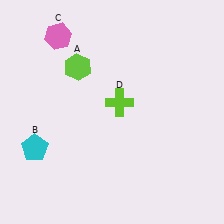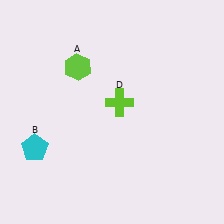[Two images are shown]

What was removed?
The pink hexagon (C) was removed in Image 2.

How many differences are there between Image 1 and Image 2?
There is 1 difference between the two images.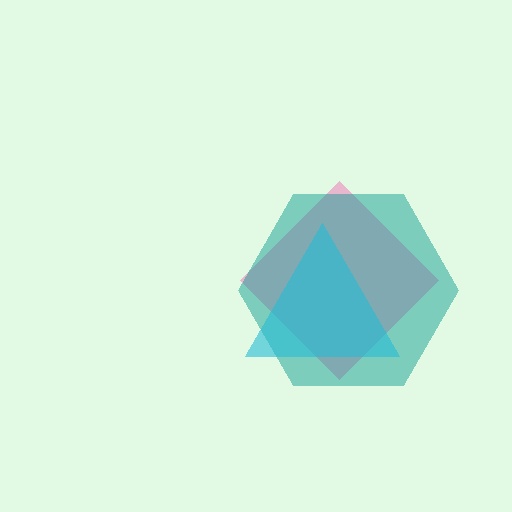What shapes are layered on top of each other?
The layered shapes are: a pink diamond, a teal hexagon, a cyan triangle.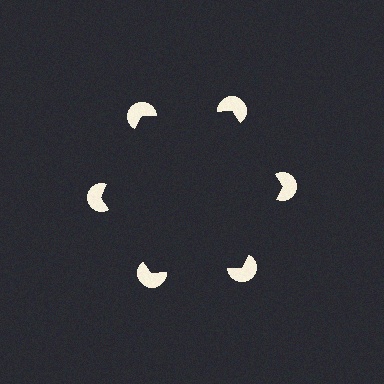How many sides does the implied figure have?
6 sides.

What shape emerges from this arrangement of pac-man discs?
An illusory hexagon — its edges are inferred from the aligned wedge cuts in the pac-man discs, not physically drawn.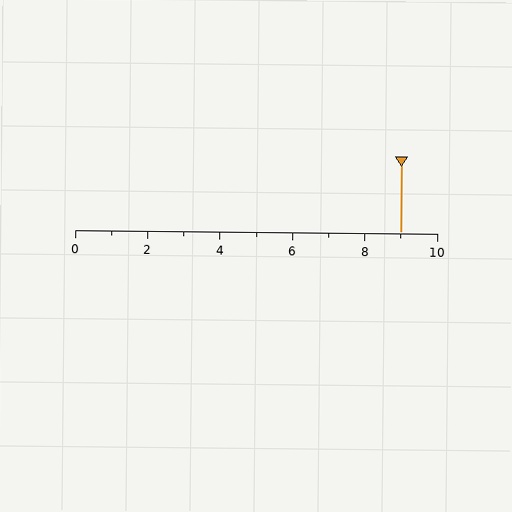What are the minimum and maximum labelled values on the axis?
The axis runs from 0 to 10.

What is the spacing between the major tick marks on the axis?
The major ticks are spaced 2 apart.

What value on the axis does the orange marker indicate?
The marker indicates approximately 9.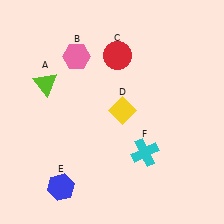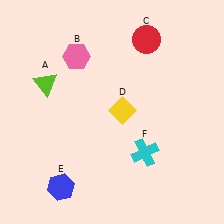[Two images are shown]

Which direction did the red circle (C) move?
The red circle (C) moved right.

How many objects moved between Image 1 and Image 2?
1 object moved between the two images.